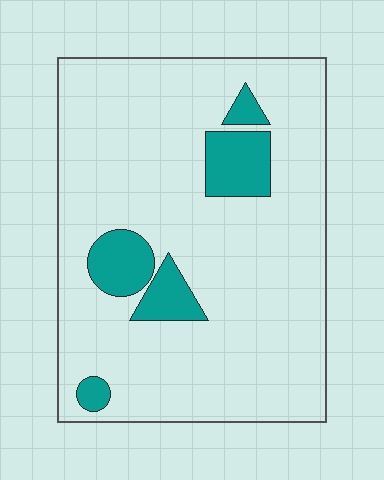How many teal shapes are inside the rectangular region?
5.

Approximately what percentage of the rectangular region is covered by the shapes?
Approximately 15%.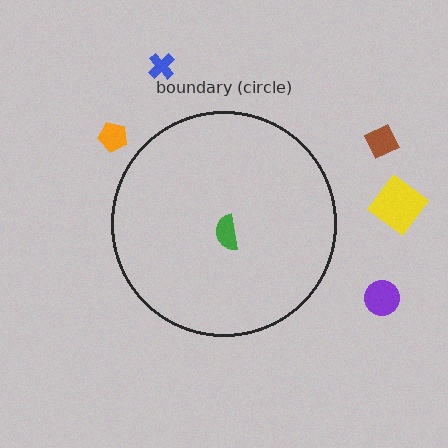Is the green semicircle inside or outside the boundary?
Inside.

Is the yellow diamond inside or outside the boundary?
Outside.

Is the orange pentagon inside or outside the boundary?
Outside.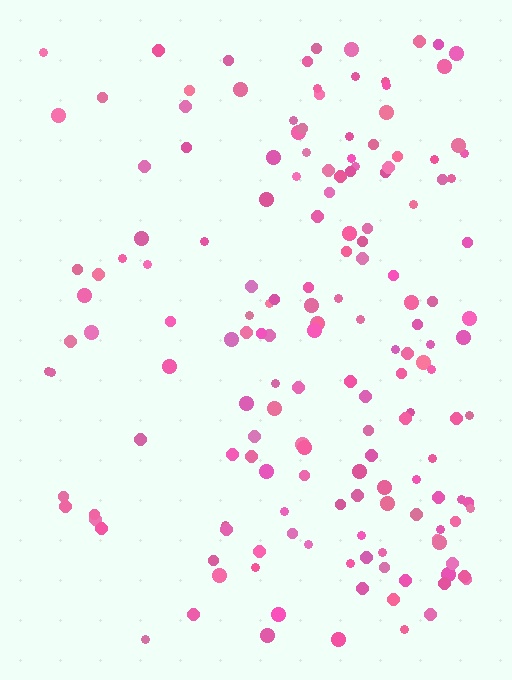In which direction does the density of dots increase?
From left to right, with the right side densest.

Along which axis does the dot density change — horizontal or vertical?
Horizontal.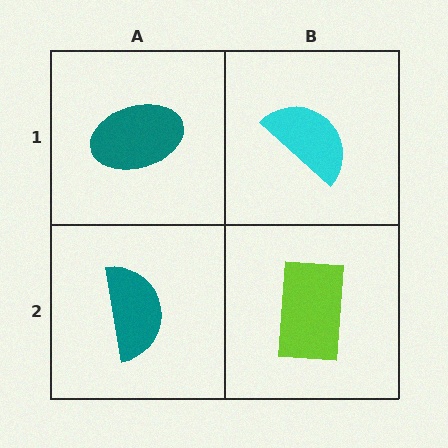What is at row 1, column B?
A cyan semicircle.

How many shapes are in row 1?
2 shapes.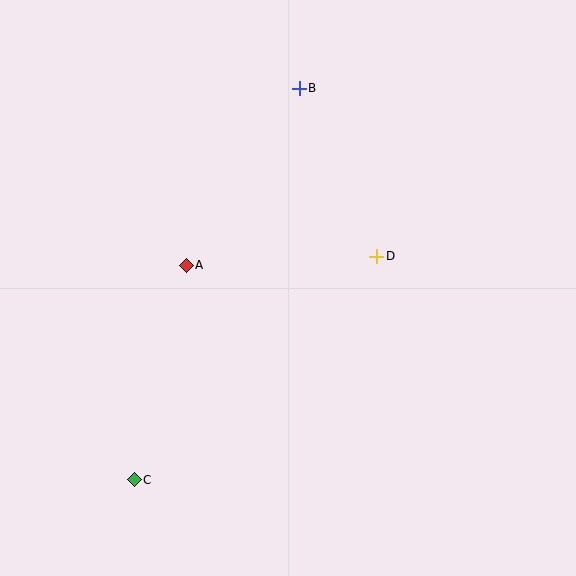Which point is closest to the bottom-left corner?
Point C is closest to the bottom-left corner.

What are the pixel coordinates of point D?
Point D is at (377, 256).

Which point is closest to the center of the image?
Point D at (377, 256) is closest to the center.